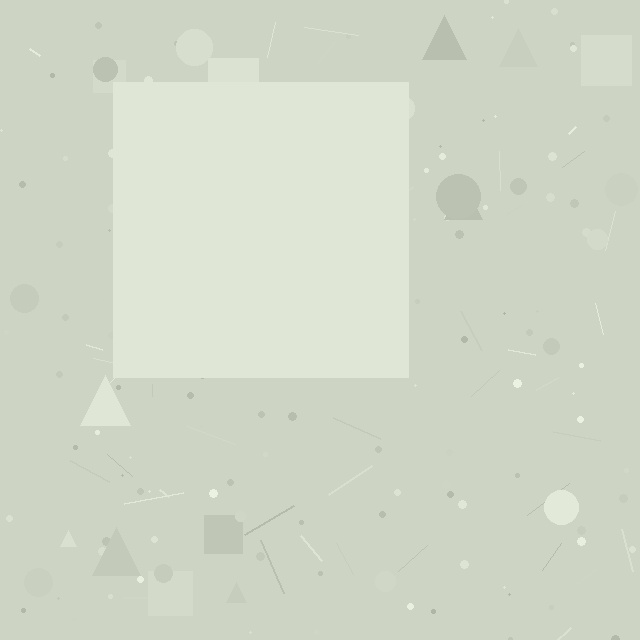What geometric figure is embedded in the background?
A square is embedded in the background.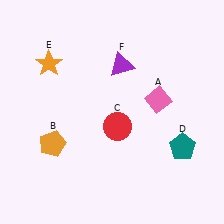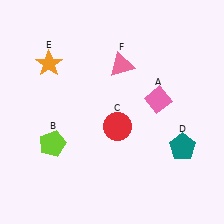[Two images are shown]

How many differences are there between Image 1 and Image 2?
There are 2 differences between the two images.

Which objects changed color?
B changed from orange to lime. F changed from purple to pink.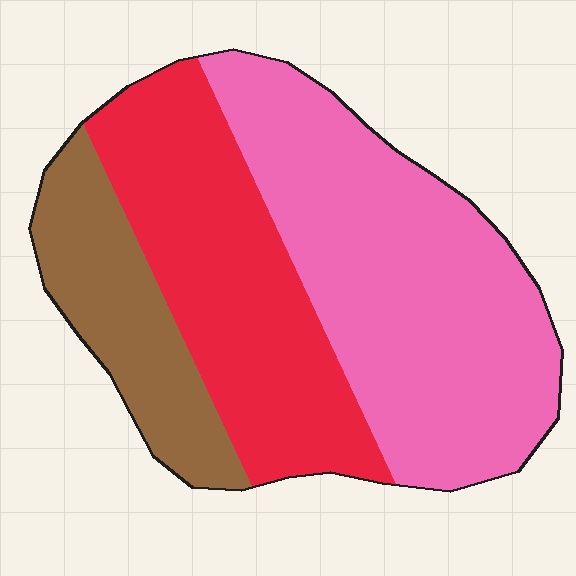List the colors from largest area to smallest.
From largest to smallest: pink, red, brown.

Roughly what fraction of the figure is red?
Red takes up about one third (1/3) of the figure.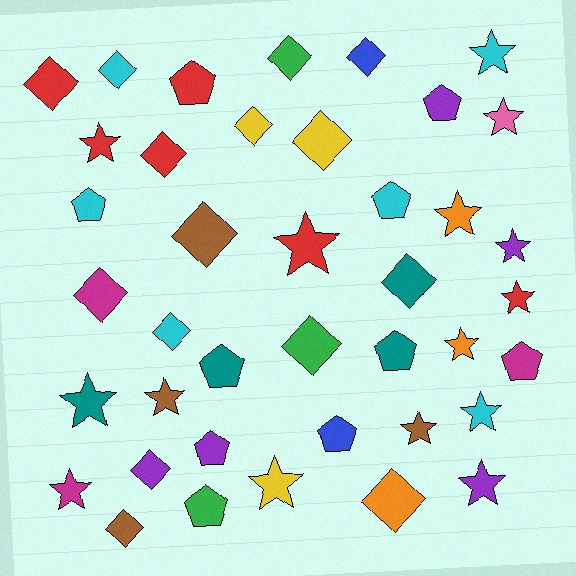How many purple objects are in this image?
There are 5 purple objects.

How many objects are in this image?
There are 40 objects.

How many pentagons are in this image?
There are 10 pentagons.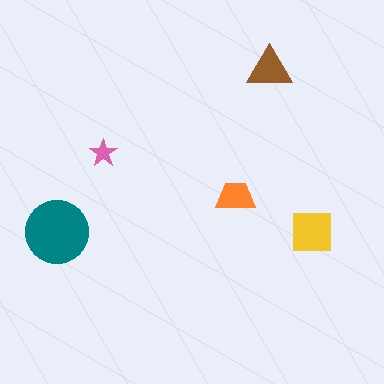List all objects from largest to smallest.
The teal circle, the yellow square, the brown triangle, the orange trapezoid, the pink star.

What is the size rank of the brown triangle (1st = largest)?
3rd.